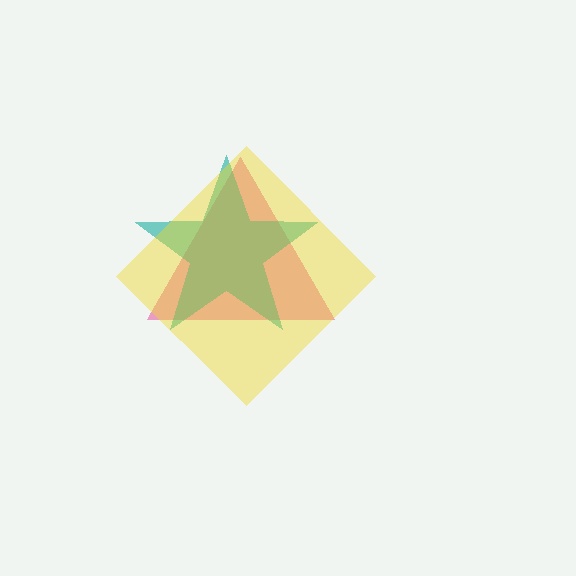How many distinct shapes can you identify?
There are 3 distinct shapes: a pink triangle, a teal star, a yellow diamond.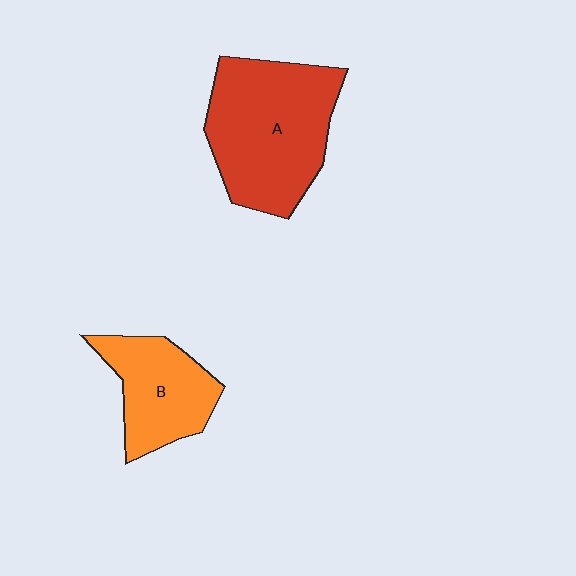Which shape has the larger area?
Shape A (red).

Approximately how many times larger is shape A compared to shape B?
Approximately 1.7 times.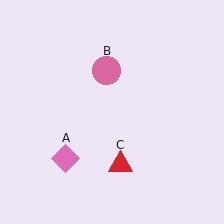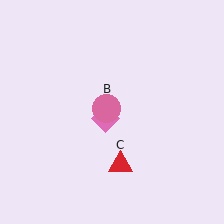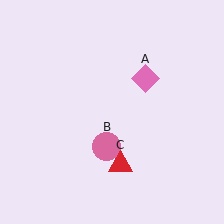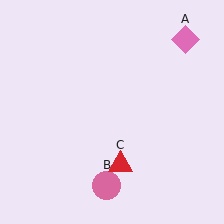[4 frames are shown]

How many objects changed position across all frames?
2 objects changed position: pink diamond (object A), pink circle (object B).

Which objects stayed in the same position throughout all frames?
Red triangle (object C) remained stationary.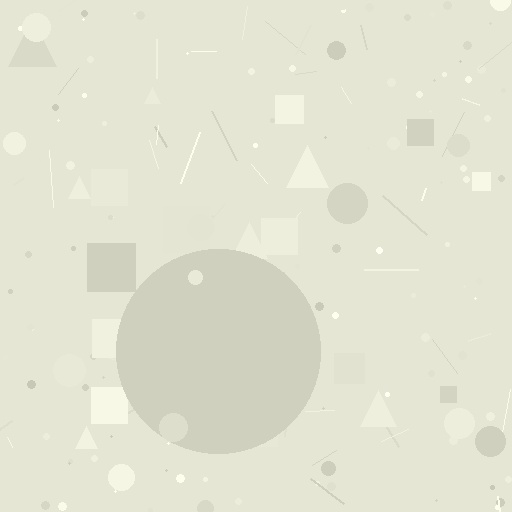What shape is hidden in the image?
A circle is hidden in the image.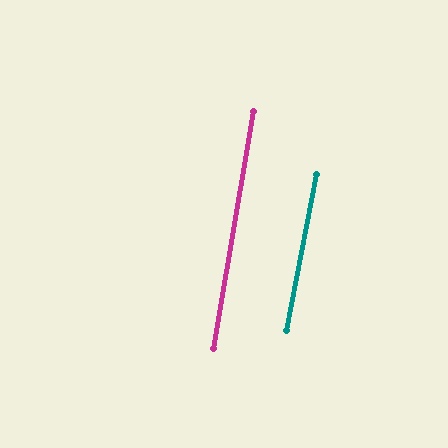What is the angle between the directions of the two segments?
Approximately 1 degree.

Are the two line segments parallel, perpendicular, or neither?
Parallel — their directions differ by only 1.2°.